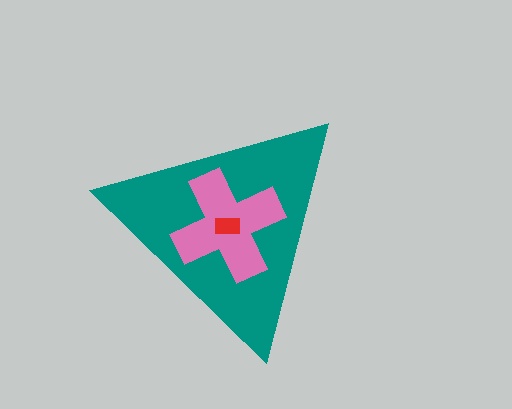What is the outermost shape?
The teal triangle.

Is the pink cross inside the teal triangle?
Yes.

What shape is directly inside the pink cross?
The red rectangle.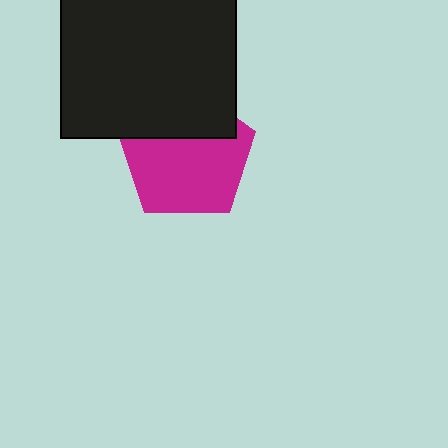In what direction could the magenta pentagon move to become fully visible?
The magenta pentagon could move down. That would shift it out from behind the black square entirely.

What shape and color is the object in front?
The object in front is a black square.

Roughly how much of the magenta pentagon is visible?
Most of it is visible (roughly 66%).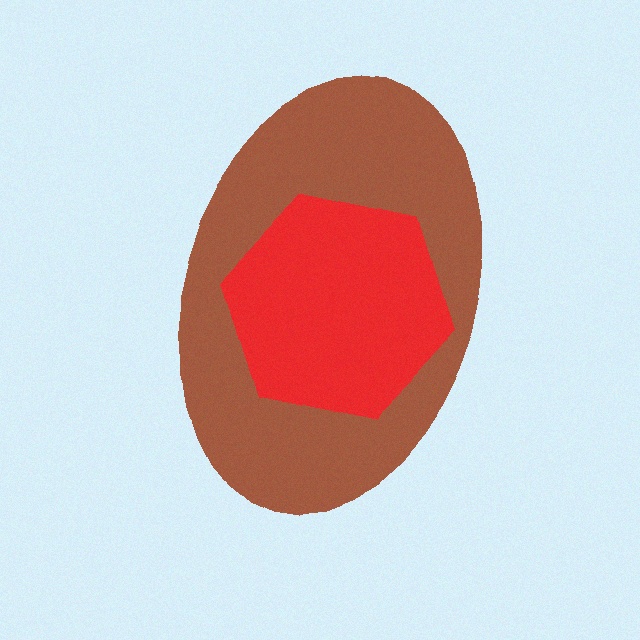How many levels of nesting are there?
2.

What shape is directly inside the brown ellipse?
The red hexagon.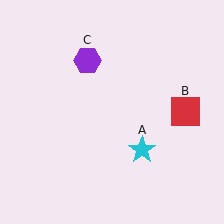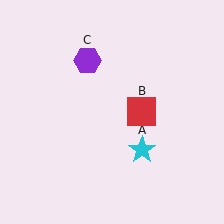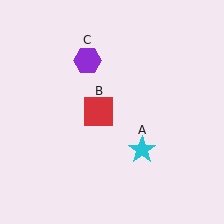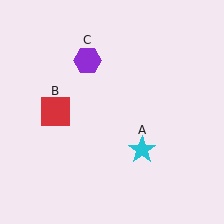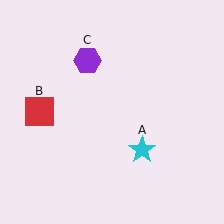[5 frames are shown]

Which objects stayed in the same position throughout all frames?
Cyan star (object A) and purple hexagon (object C) remained stationary.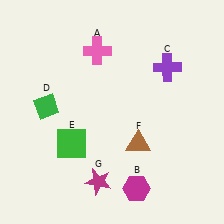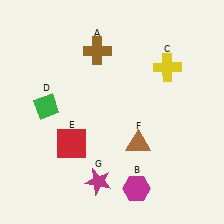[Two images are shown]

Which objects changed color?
A changed from pink to brown. C changed from purple to yellow. E changed from green to red.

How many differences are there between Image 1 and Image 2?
There are 3 differences between the two images.